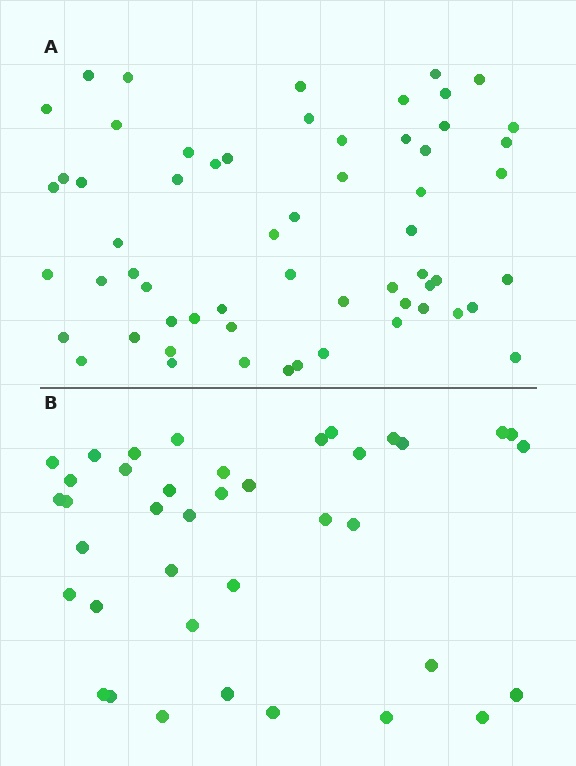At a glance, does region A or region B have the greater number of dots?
Region A (the top region) has more dots.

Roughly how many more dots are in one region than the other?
Region A has approximately 20 more dots than region B.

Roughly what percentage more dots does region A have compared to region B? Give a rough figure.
About 55% more.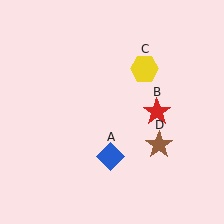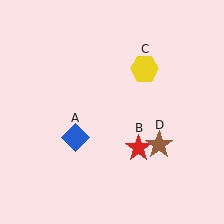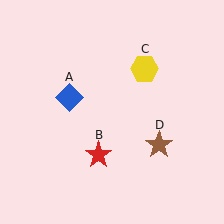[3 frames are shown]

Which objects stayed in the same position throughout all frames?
Yellow hexagon (object C) and brown star (object D) remained stationary.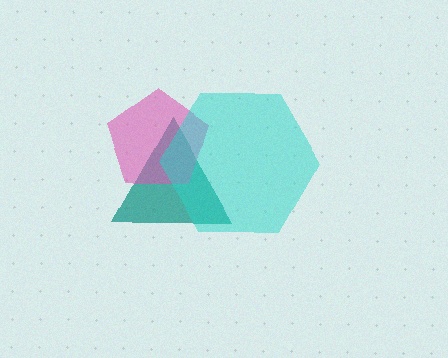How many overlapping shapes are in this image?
There are 3 overlapping shapes in the image.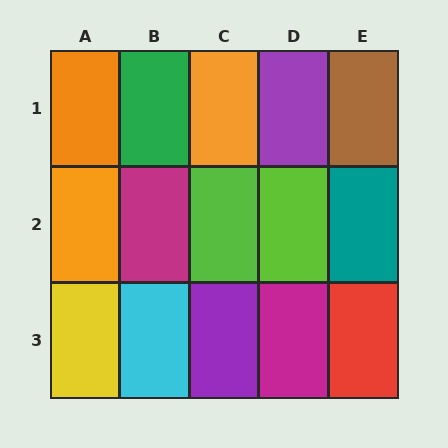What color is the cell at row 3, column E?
Red.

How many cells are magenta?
2 cells are magenta.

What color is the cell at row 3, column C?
Purple.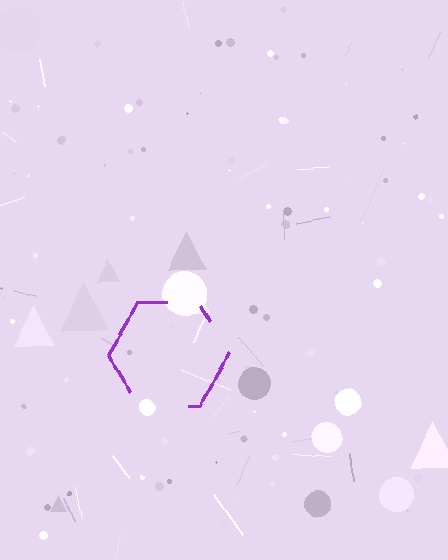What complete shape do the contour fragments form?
The contour fragments form a hexagon.